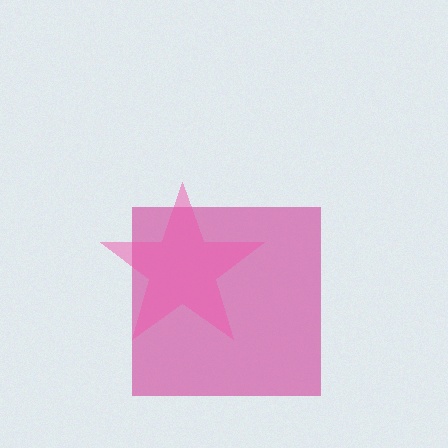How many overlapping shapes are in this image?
There are 2 overlapping shapes in the image.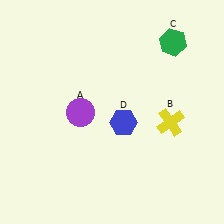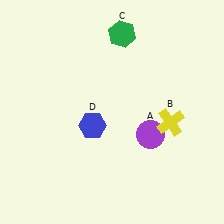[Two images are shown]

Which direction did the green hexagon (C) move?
The green hexagon (C) moved left.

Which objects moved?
The objects that moved are: the purple circle (A), the green hexagon (C), the blue hexagon (D).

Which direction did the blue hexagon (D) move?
The blue hexagon (D) moved left.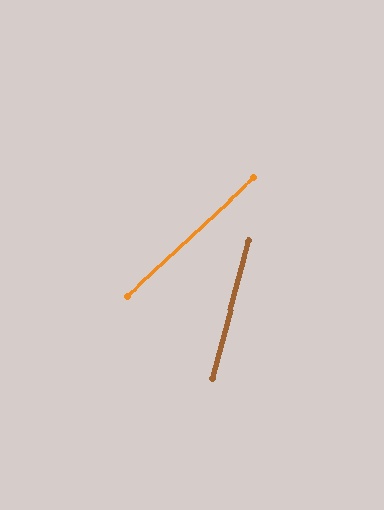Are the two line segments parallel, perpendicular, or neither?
Neither parallel nor perpendicular — they differ by about 33°.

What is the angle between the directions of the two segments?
Approximately 33 degrees.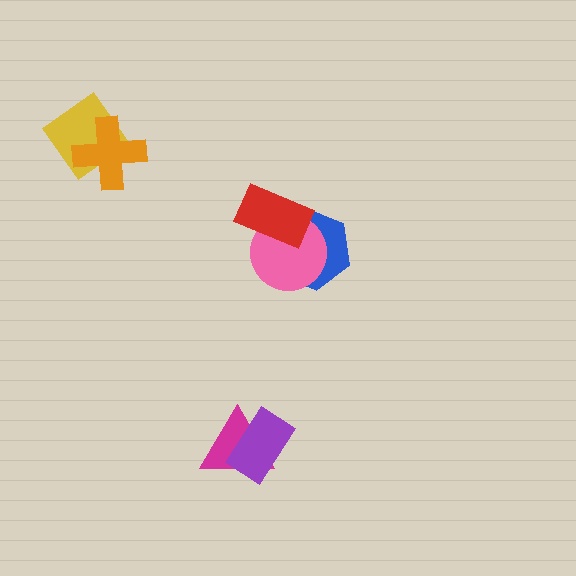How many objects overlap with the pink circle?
2 objects overlap with the pink circle.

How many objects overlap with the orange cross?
1 object overlaps with the orange cross.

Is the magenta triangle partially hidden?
Yes, it is partially covered by another shape.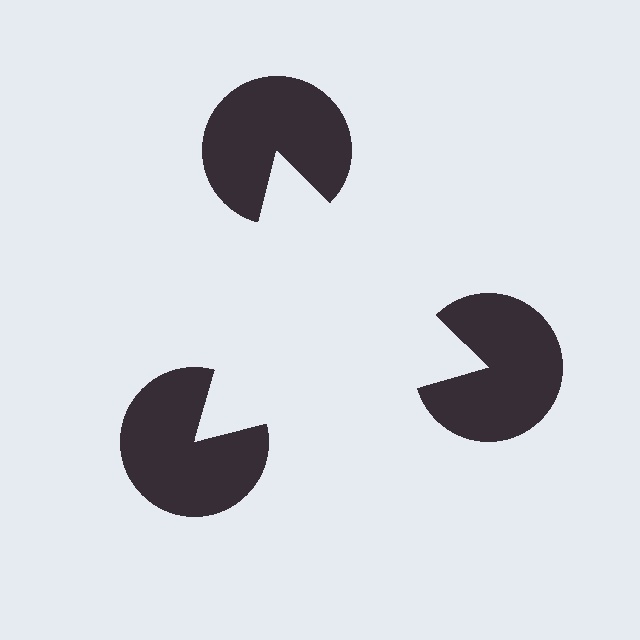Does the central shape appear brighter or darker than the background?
It typically appears slightly brighter than the background, even though no actual brightness change is drawn.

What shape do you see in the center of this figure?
An illusory triangle — its edges are inferred from the aligned wedge cuts in the pac-man discs, not physically drawn.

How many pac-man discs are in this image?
There are 3 — one at each vertex of the illusory triangle.